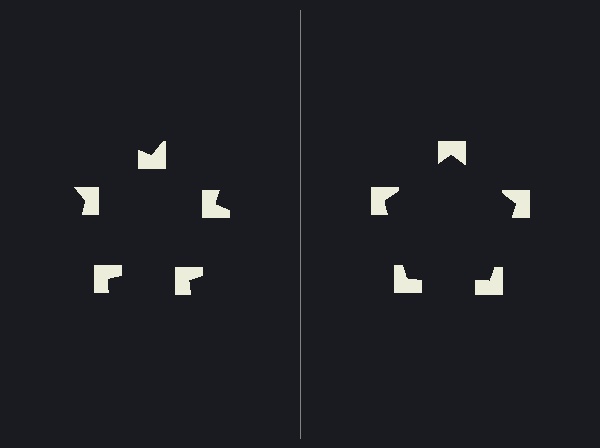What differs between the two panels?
The notched squares are positioned identically on both sides; only the wedge orientations differ. On the right they align to a pentagon; on the left they are misaligned.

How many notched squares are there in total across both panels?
10 — 5 on each side.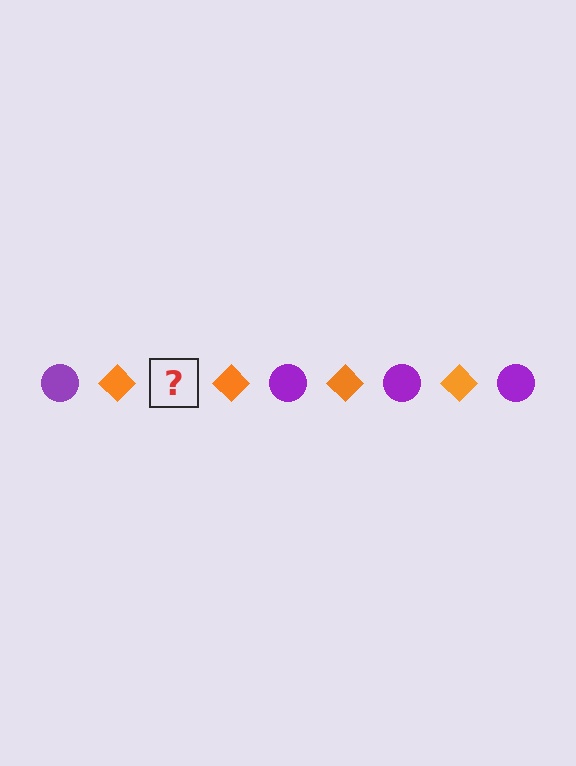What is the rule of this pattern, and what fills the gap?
The rule is that the pattern alternates between purple circle and orange diamond. The gap should be filled with a purple circle.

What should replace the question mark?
The question mark should be replaced with a purple circle.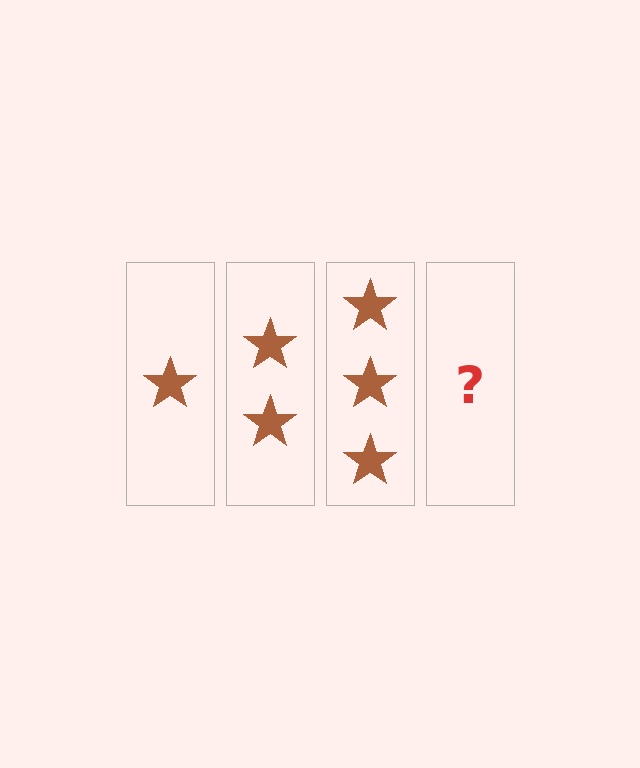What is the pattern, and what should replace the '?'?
The pattern is that each step adds one more star. The '?' should be 4 stars.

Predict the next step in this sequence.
The next step is 4 stars.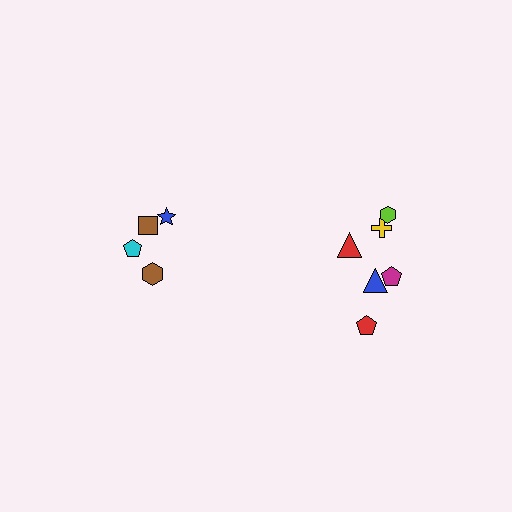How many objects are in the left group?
There are 4 objects.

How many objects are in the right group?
There are 6 objects.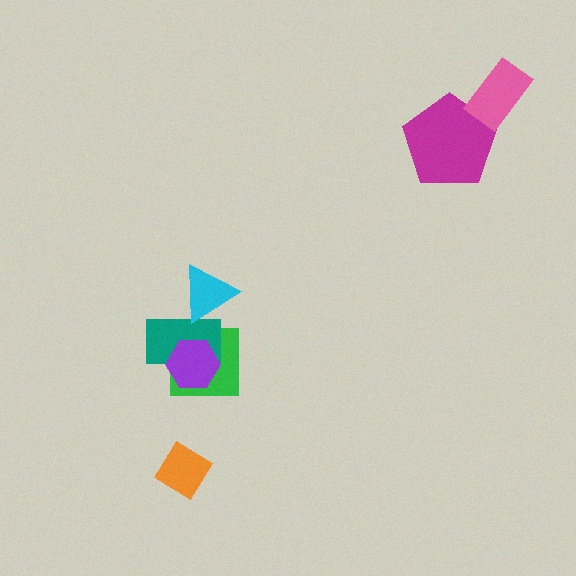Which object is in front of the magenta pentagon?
The pink rectangle is in front of the magenta pentagon.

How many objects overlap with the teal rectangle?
3 objects overlap with the teal rectangle.